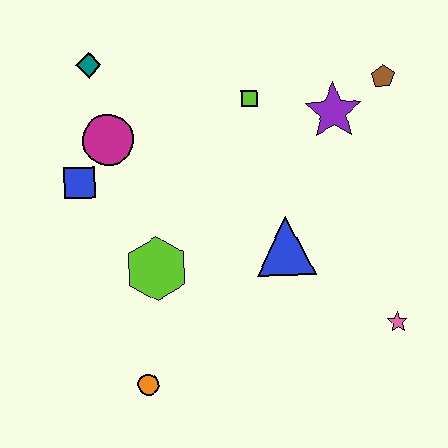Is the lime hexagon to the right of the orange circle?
Yes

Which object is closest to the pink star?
The blue triangle is closest to the pink star.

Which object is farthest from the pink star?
The teal diamond is farthest from the pink star.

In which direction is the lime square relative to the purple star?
The lime square is to the left of the purple star.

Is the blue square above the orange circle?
Yes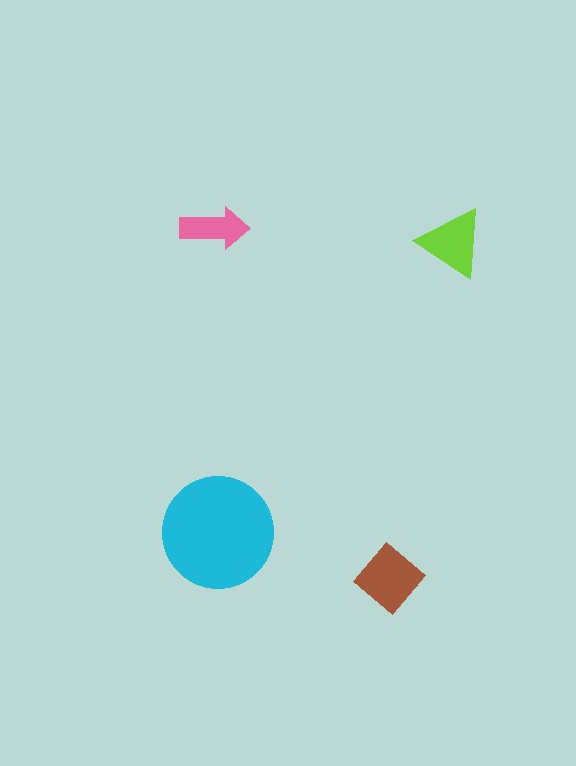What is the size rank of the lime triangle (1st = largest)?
3rd.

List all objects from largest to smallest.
The cyan circle, the brown diamond, the lime triangle, the pink arrow.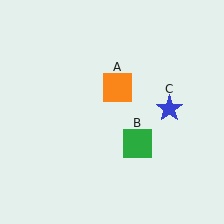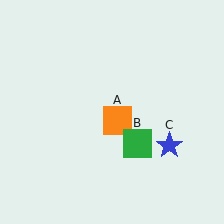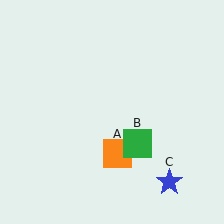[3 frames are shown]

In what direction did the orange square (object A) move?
The orange square (object A) moved down.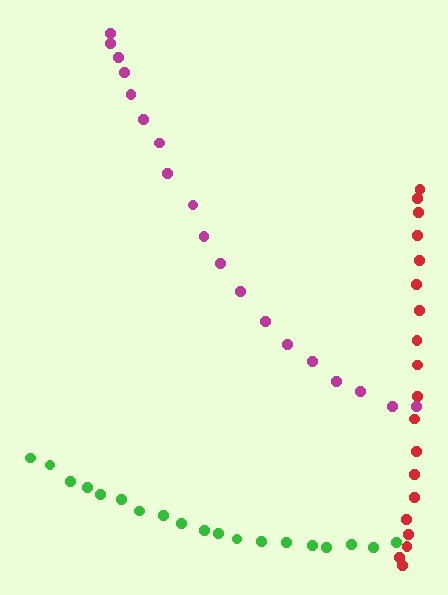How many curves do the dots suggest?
There are 3 distinct paths.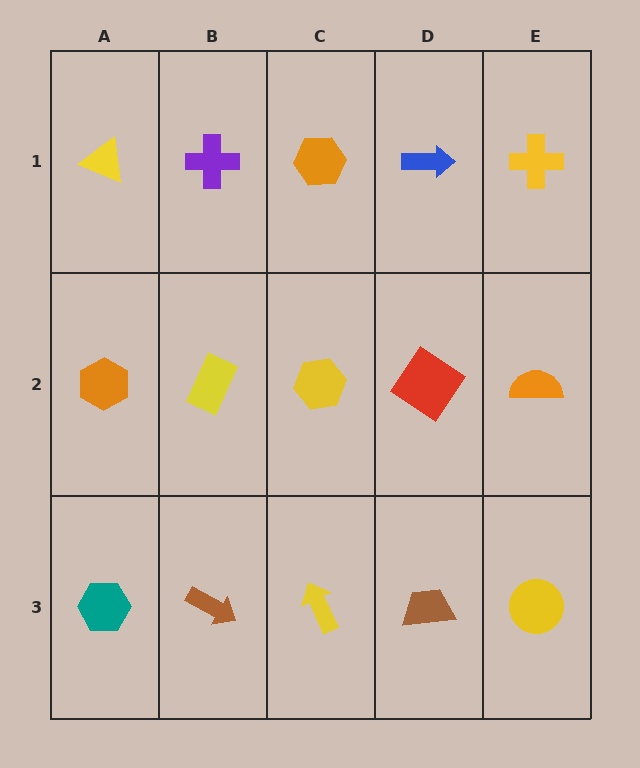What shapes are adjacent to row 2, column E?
A yellow cross (row 1, column E), a yellow circle (row 3, column E), a red diamond (row 2, column D).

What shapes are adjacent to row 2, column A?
A yellow triangle (row 1, column A), a teal hexagon (row 3, column A), a yellow rectangle (row 2, column B).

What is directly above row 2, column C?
An orange hexagon.